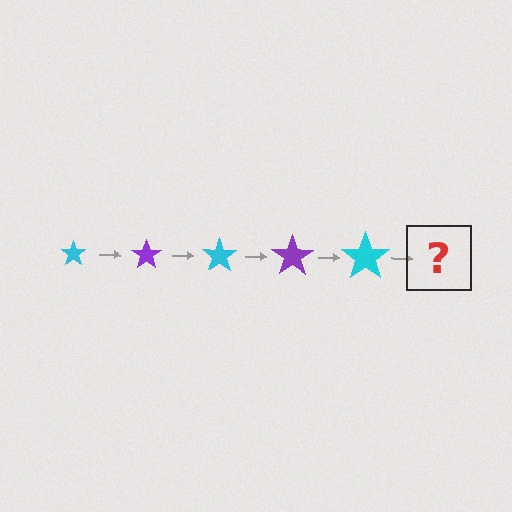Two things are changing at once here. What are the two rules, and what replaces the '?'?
The two rules are that the star grows larger each step and the color cycles through cyan and purple. The '?' should be a purple star, larger than the previous one.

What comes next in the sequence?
The next element should be a purple star, larger than the previous one.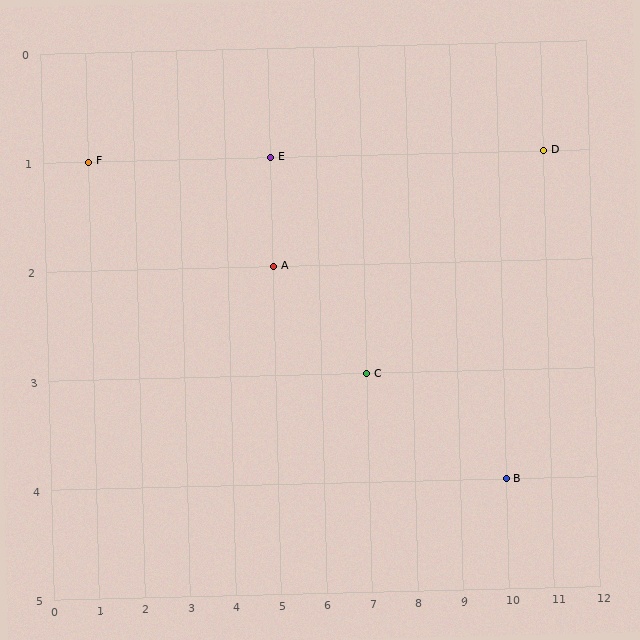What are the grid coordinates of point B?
Point B is at grid coordinates (10, 4).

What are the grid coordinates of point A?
Point A is at grid coordinates (5, 2).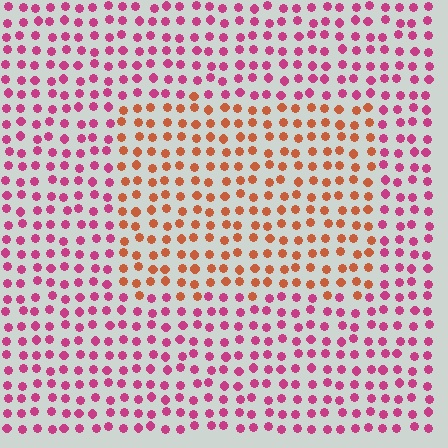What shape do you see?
I see a rectangle.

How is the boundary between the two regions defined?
The boundary is defined purely by a slight shift in hue (about 47 degrees). Spacing, size, and orientation are identical on both sides.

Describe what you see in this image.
The image is filled with small magenta elements in a uniform arrangement. A rectangle-shaped region is visible where the elements are tinted to a slightly different hue, forming a subtle color boundary.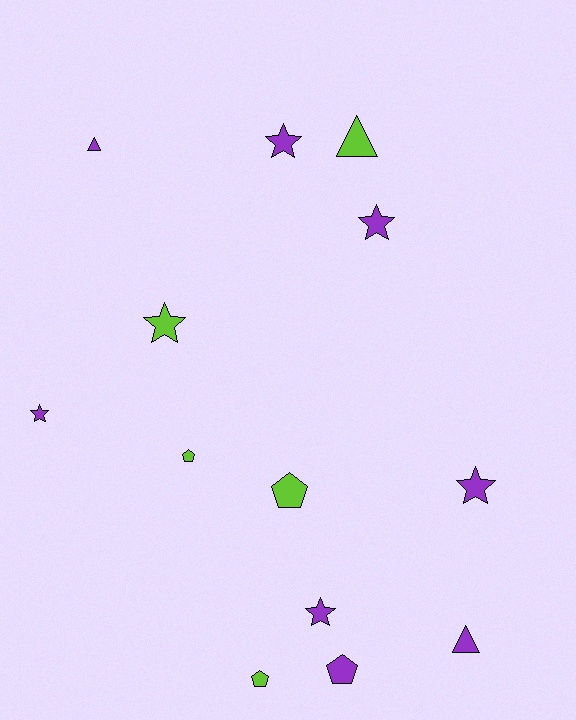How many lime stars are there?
There is 1 lime star.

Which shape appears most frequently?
Star, with 6 objects.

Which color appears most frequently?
Purple, with 8 objects.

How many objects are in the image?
There are 13 objects.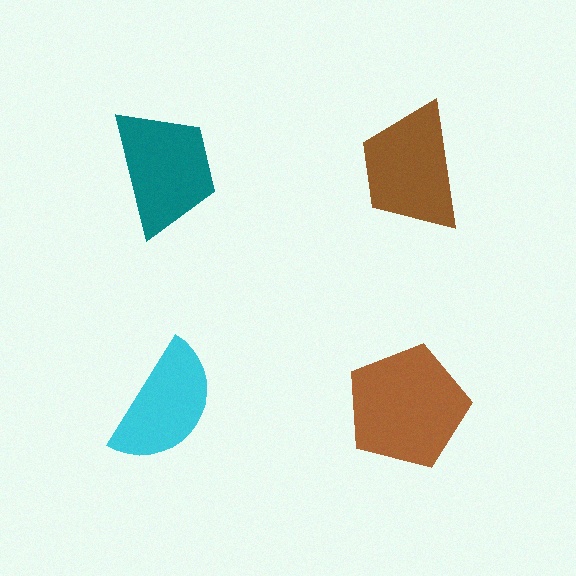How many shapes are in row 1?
2 shapes.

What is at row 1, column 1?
A teal trapezoid.